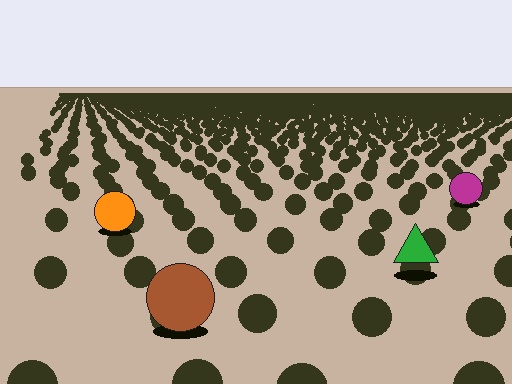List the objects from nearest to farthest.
From nearest to farthest: the brown circle, the green triangle, the orange circle, the magenta circle.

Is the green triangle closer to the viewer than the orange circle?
Yes. The green triangle is closer — you can tell from the texture gradient: the ground texture is coarser near it.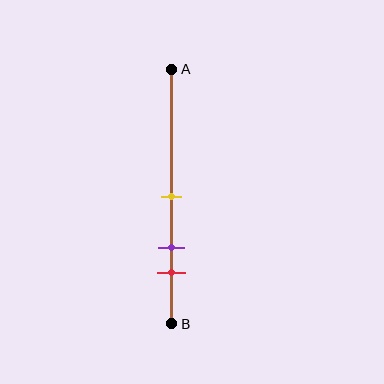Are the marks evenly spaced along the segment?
Yes, the marks are approximately evenly spaced.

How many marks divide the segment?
There are 3 marks dividing the segment.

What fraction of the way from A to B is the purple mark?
The purple mark is approximately 70% (0.7) of the way from A to B.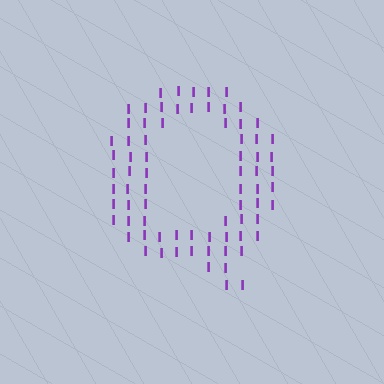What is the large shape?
The large shape is the letter Q.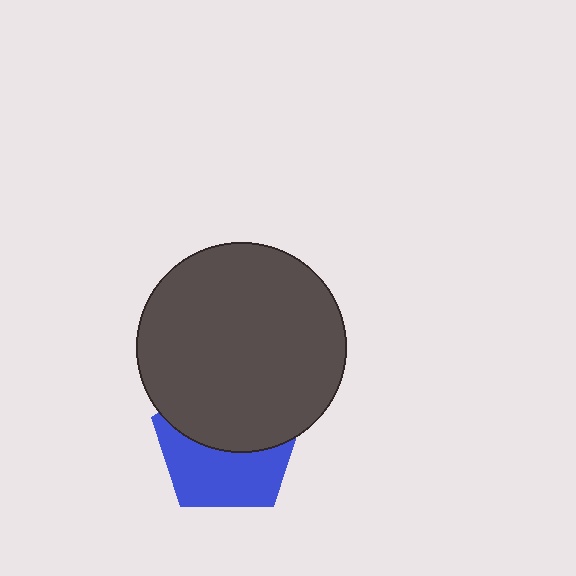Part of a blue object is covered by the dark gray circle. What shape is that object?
It is a pentagon.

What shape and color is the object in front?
The object in front is a dark gray circle.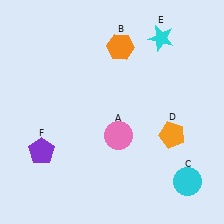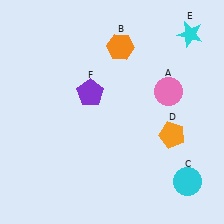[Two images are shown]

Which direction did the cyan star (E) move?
The cyan star (E) moved right.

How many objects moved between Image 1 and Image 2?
3 objects moved between the two images.